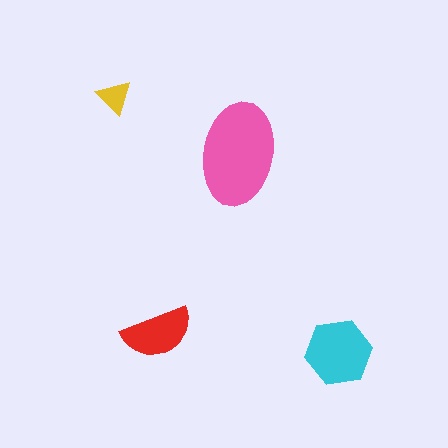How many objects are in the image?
There are 4 objects in the image.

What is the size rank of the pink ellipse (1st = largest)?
1st.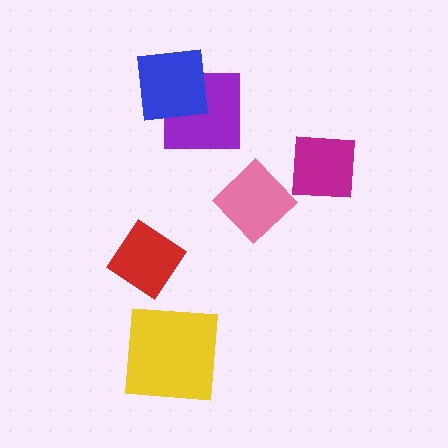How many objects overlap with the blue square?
1 object overlaps with the blue square.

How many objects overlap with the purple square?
1 object overlaps with the purple square.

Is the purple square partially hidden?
Yes, it is partially covered by another shape.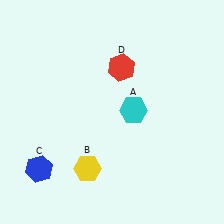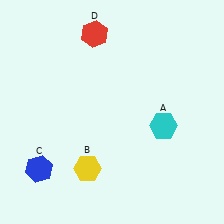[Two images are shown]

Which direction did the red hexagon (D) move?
The red hexagon (D) moved up.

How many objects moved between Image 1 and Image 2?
2 objects moved between the two images.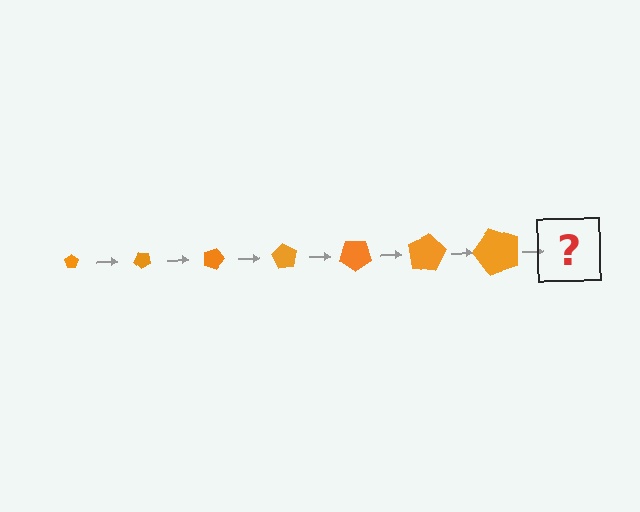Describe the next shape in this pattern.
It should be a pentagon, larger than the previous one and rotated 315 degrees from the start.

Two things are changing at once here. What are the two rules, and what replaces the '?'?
The two rules are that the pentagon grows larger each step and it rotates 45 degrees each step. The '?' should be a pentagon, larger than the previous one and rotated 315 degrees from the start.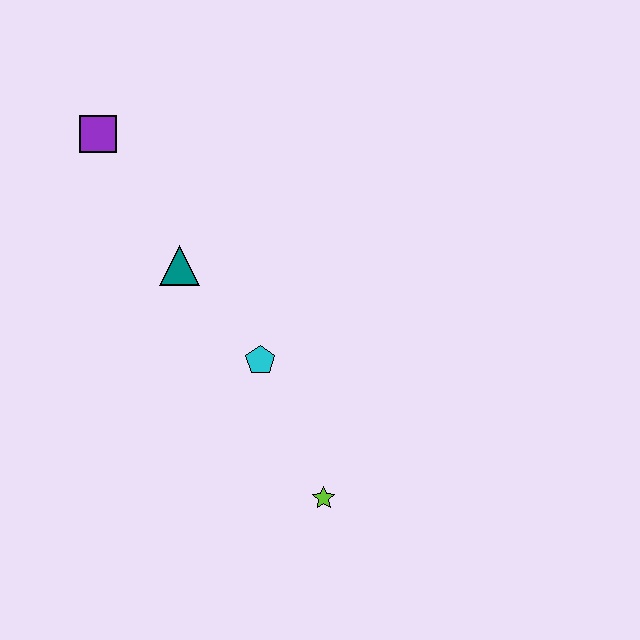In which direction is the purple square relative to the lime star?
The purple square is above the lime star.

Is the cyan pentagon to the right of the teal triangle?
Yes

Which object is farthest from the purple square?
The lime star is farthest from the purple square.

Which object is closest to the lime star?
The cyan pentagon is closest to the lime star.